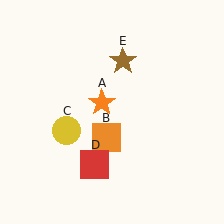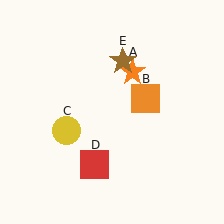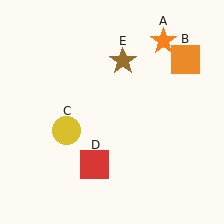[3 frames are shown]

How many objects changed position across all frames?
2 objects changed position: orange star (object A), orange square (object B).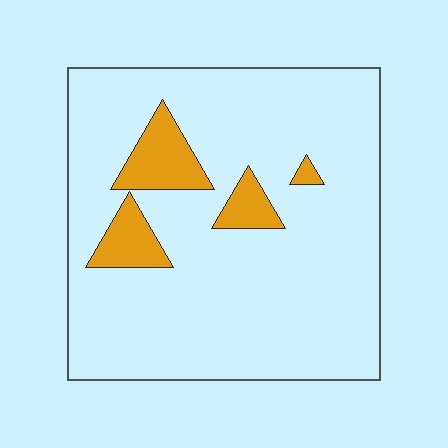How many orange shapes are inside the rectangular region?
4.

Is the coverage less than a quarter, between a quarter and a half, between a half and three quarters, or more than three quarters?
Less than a quarter.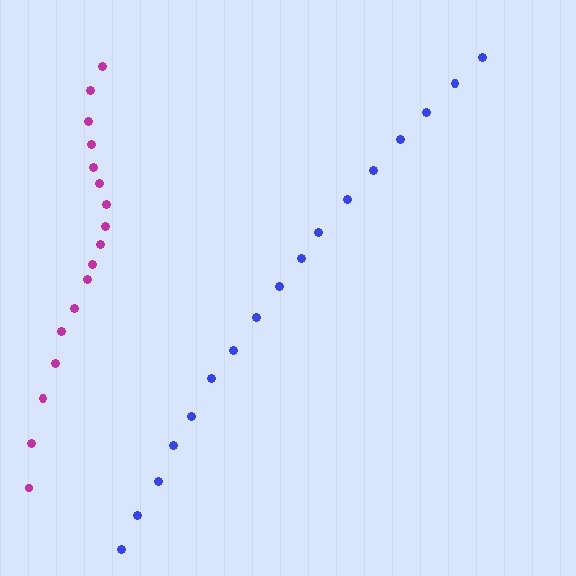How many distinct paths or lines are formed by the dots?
There are 2 distinct paths.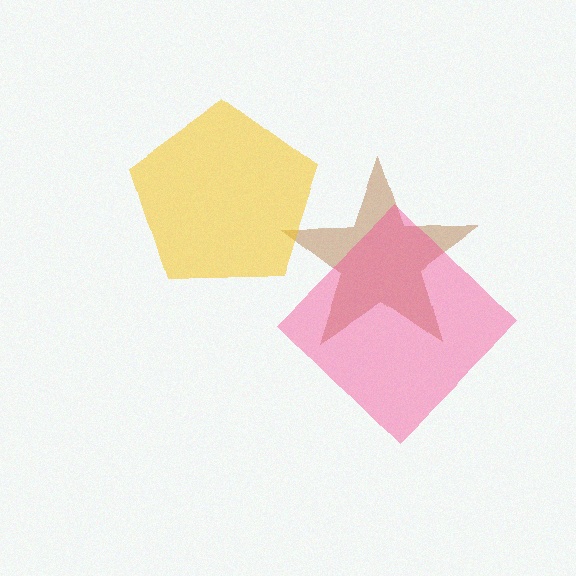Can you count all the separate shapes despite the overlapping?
Yes, there are 3 separate shapes.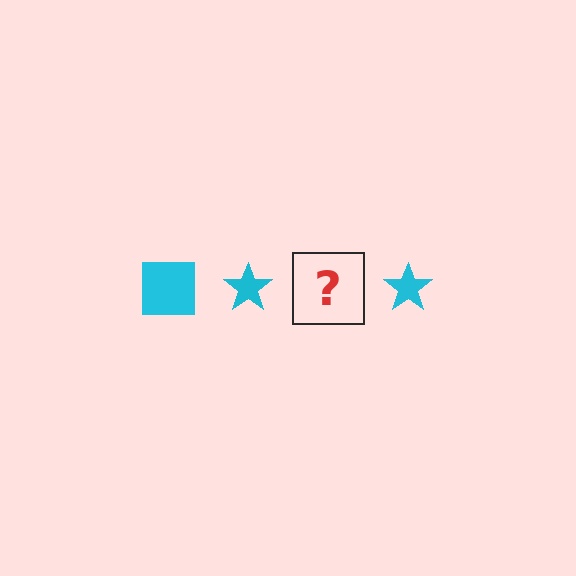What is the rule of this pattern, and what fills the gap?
The rule is that the pattern cycles through square, star shapes in cyan. The gap should be filled with a cyan square.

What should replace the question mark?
The question mark should be replaced with a cyan square.